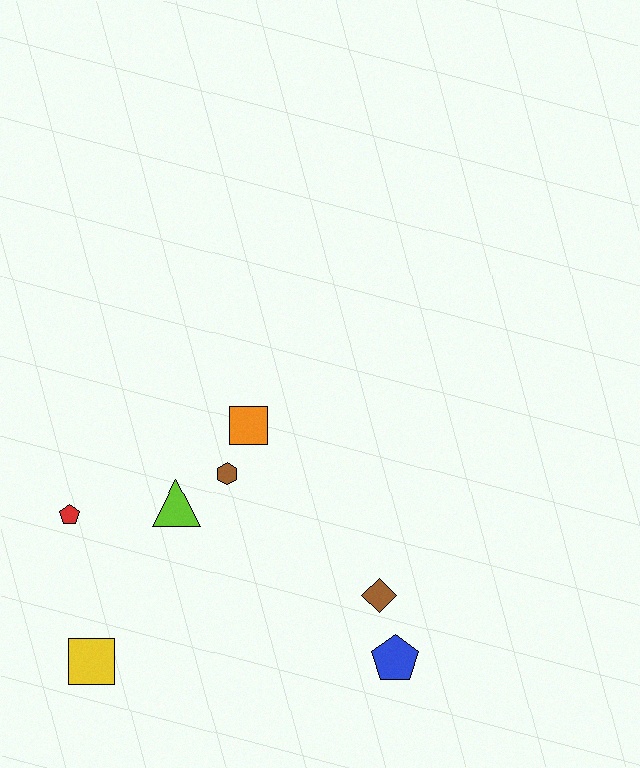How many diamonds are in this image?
There is 1 diamond.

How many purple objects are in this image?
There are no purple objects.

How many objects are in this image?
There are 7 objects.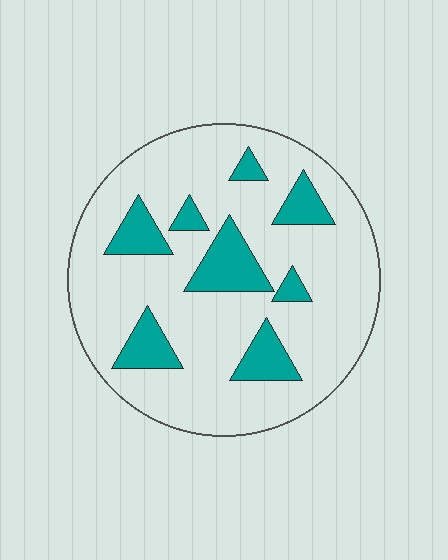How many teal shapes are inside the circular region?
8.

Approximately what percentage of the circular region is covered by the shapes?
Approximately 20%.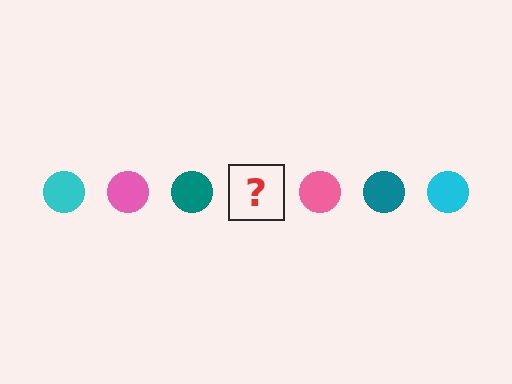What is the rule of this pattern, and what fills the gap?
The rule is that the pattern cycles through cyan, pink, teal circles. The gap should be filled with a cyan circle.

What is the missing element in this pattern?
The missing element is a cyan circle.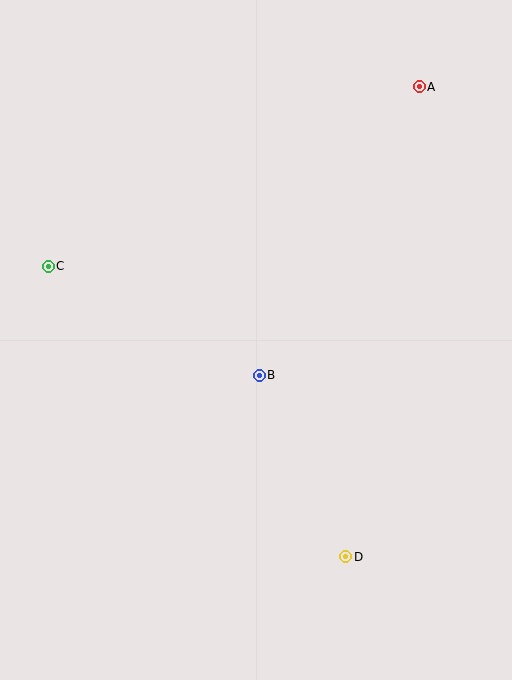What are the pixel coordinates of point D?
Point D is at (346, 557).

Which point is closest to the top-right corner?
Point A is closest to the top-right corner.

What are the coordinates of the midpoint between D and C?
The midpoint between D and C is at (197, 412).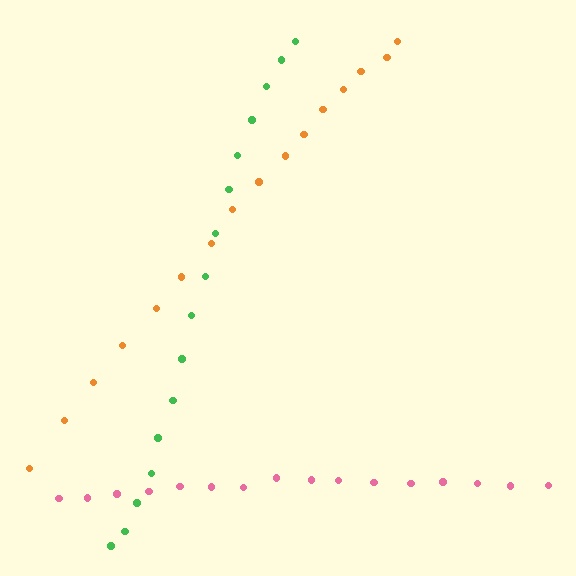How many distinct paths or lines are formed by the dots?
There are 3 distinct paths.